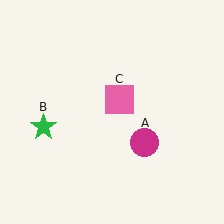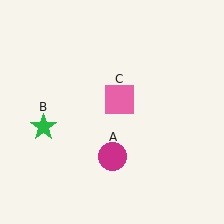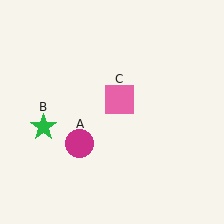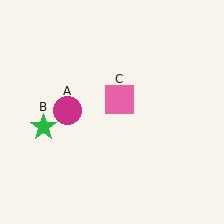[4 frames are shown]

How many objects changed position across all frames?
1 object changed position: magenta circle (object A).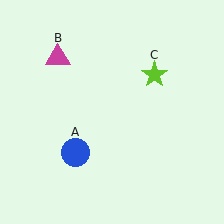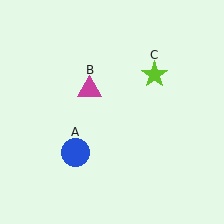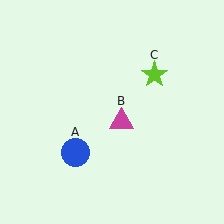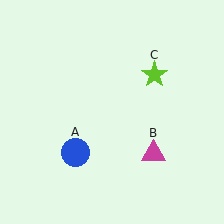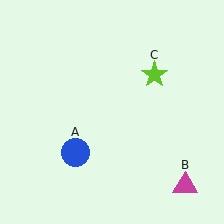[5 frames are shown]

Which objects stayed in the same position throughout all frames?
Blue circle (object A) and lime star (object C) remained stationary.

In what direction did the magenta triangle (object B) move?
The magenta triangle (object B) moved down and to the right.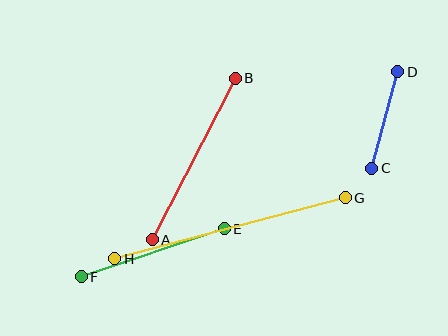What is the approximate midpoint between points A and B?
The midpoint is at approximately (194, 159) pixels.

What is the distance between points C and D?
The distance is approximately 100 pixels.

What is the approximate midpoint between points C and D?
The midpoint is at approximately (385, 120) pixels.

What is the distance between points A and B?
The distance is approximately 182 pixels.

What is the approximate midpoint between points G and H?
The midpoint is at approximately (230, 228) pixels.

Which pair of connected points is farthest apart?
Points G and H are farthest apart.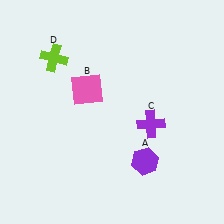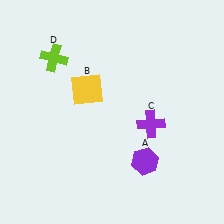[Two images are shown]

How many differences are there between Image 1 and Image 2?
There is 1 difference between the two images.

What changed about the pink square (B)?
In Image 1, B is pink. In Image 2, it changed to yellow.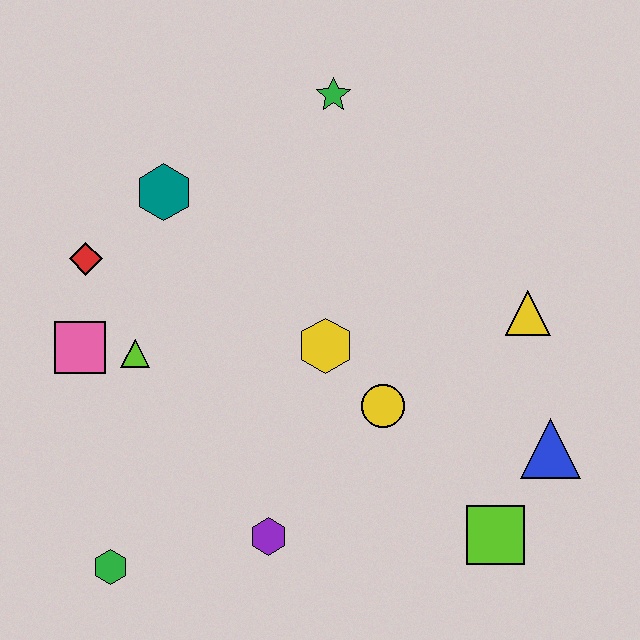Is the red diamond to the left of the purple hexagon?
Yes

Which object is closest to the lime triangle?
The pink square is closest to the lime triangle.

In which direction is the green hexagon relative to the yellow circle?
The green hexagon is to the left of the yellow circle.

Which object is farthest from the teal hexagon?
The lime square is farthest from the teal hexagon.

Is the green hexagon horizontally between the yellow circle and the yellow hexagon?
No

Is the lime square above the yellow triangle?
No